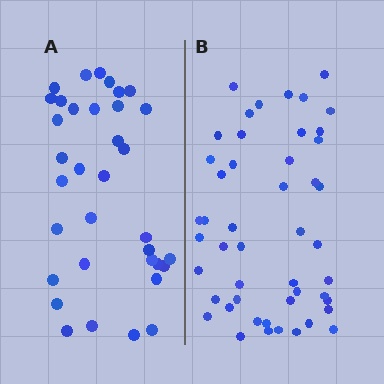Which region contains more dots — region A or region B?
Region B (the right region) has more dots.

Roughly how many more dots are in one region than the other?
Region B has approximately 15 more dots than region A.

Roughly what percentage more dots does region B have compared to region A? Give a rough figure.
About 35% more.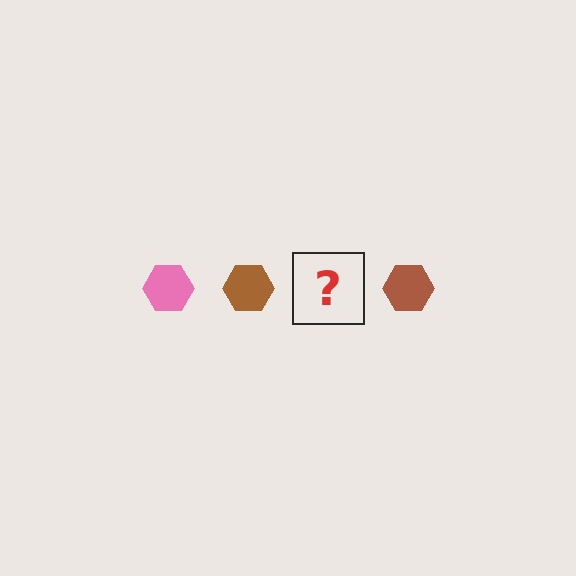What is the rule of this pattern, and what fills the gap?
The rule is that the pattern cycles through pink, brown hexagons. The gap should be filled with a pink hexagon.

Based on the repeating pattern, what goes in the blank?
The blank should be a pink hexagon.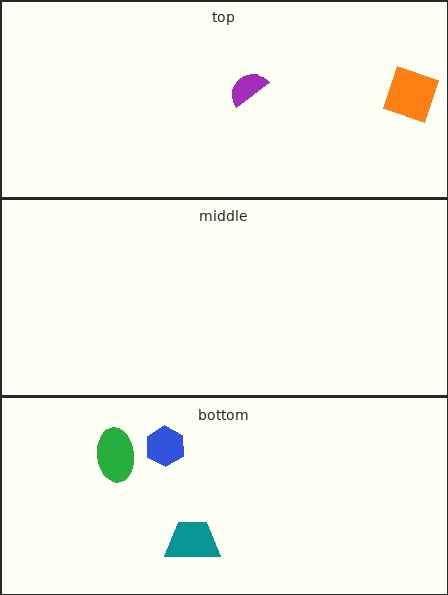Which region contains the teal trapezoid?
The bottom region.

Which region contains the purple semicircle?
The top region.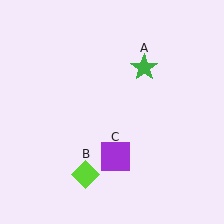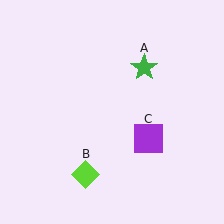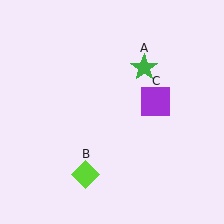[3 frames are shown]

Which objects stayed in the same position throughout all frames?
Green star (object A) and lime diamond (object B) remained stationary.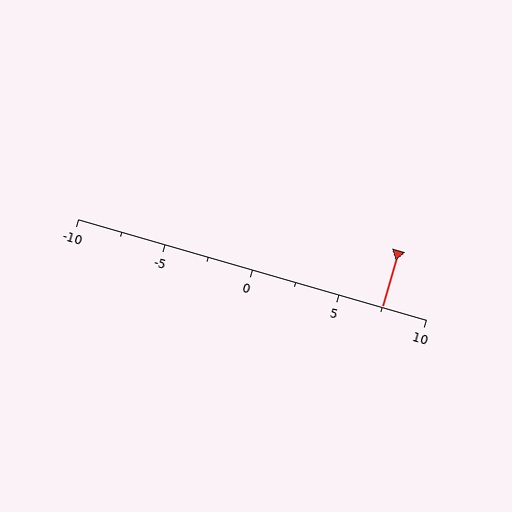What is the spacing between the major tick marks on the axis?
The major ticks are spaced 5 apart.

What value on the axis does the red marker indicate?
The marker indicates approximately 7.5.